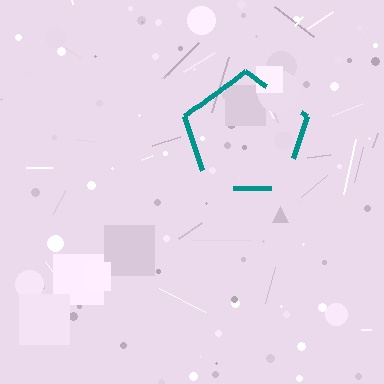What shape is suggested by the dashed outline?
The dashed outline suggests a pentagon.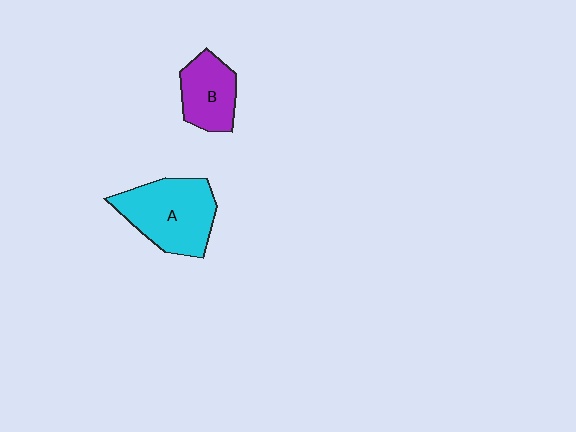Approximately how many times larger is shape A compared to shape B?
Approximately 1.6 times.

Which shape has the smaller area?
Shape B (purple).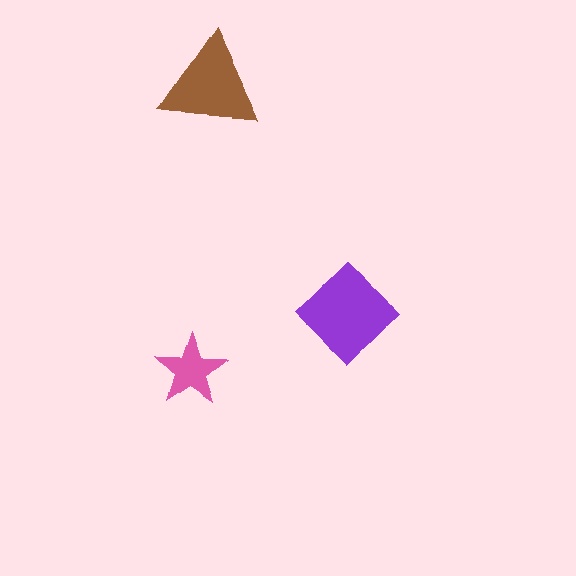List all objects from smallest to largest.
The pink star, the brown triangle, the purple diamond.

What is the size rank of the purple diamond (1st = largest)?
1st.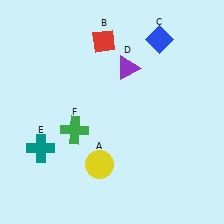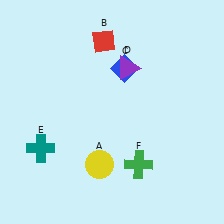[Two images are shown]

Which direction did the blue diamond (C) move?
The blue diamond (C) moved left.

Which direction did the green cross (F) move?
The green cross (F) moved right.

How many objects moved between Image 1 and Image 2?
2 objects moved between the two images.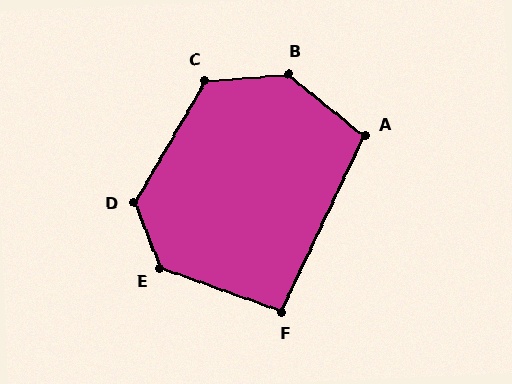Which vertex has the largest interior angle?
B, at approximately 136 degrees.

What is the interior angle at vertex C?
Approximately 125 degrees (obtuse).